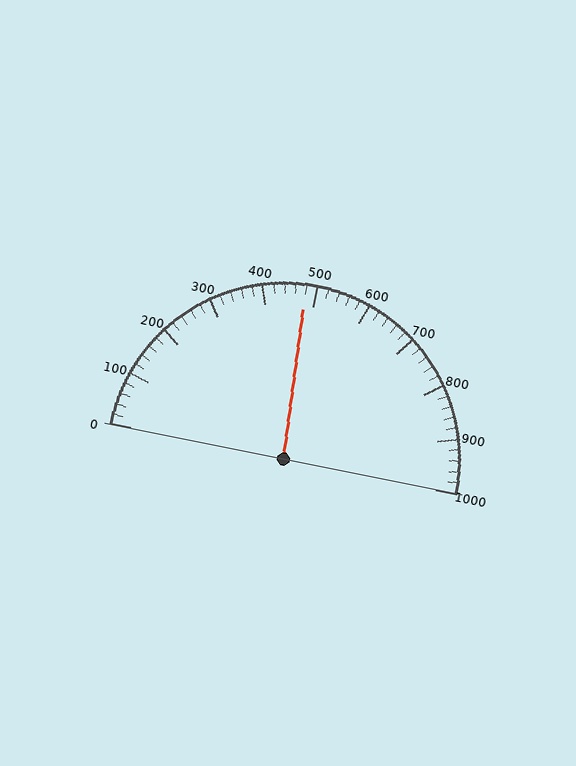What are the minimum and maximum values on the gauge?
The gauge ranges from 0 to 1000.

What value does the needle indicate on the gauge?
The needle indicates approximately 480.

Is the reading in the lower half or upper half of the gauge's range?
The reading is in the lower half of the range (0 to 1000).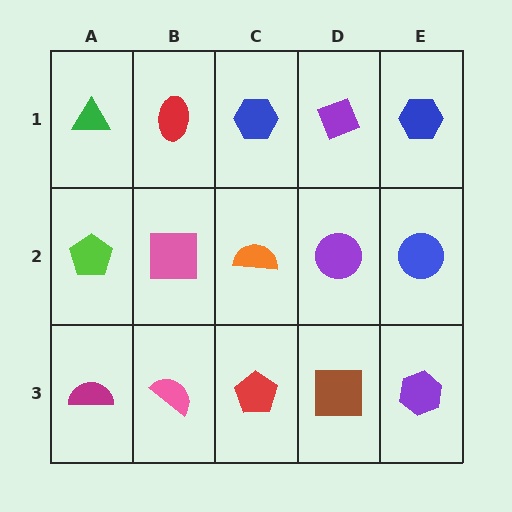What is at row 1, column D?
A purple diamond.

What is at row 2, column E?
A blue circle.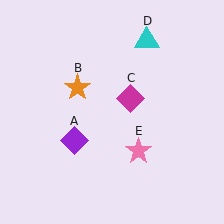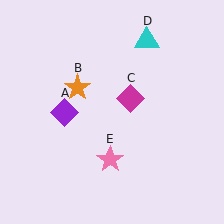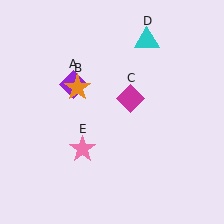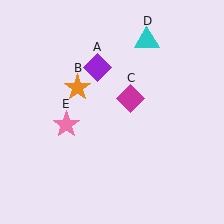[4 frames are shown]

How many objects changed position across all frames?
2 objects changed position: purple diamond (object A), pink star (object E).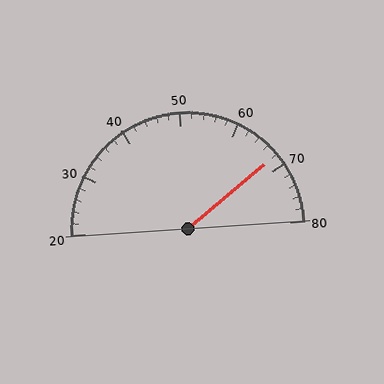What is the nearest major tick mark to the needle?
The nearest major tick mark is 70.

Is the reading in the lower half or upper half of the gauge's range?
The reading is in the upper half of the range (20 to 80).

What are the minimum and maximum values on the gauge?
The gauge ranges from 20 to 80.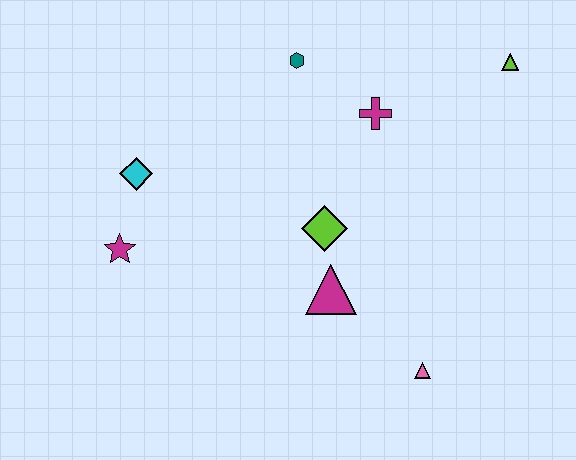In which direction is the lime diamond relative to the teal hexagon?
The lime diamond is below the teal hexagon.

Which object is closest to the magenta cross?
The teal hexagon is closest to the magenta cross.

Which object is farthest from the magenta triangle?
The lime triangle is farthest from the magenta triangle.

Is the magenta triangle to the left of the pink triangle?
Yes